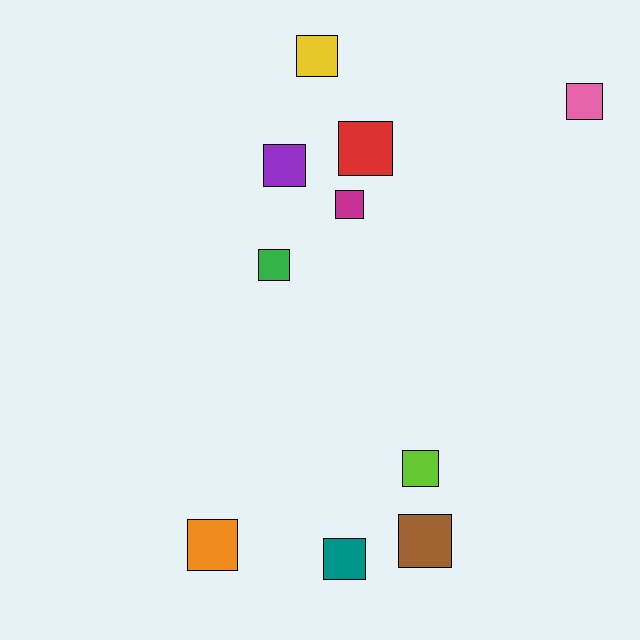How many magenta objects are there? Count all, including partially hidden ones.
There is 1 magenta object.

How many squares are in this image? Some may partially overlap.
There are 10 squares.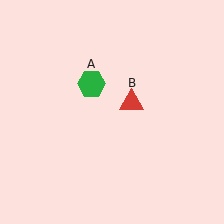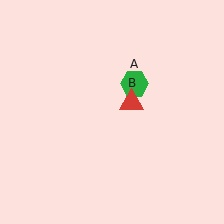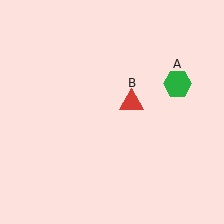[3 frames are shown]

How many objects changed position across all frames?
1 object changed position: green hexagon (object A).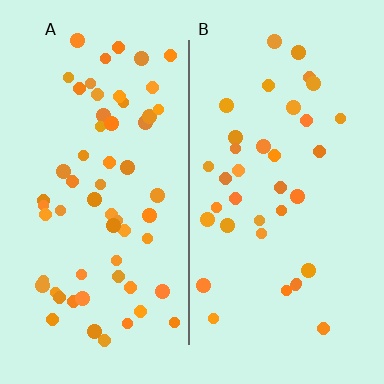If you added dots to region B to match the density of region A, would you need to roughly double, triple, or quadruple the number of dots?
Approximately double.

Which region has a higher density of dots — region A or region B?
A (the left).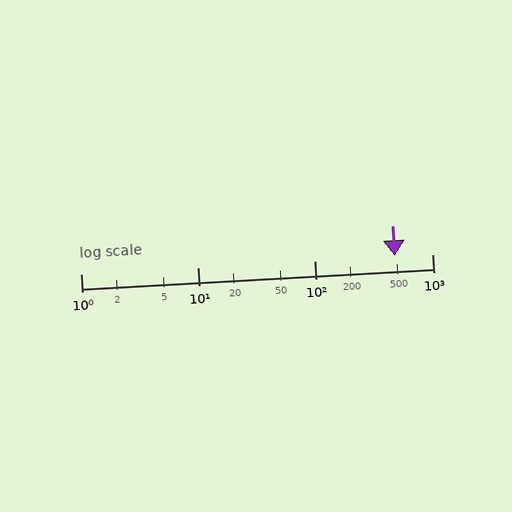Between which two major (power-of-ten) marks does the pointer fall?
The pointer is between 100 and 1000.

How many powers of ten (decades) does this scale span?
The scale spans 3 decades, from 1 to 1000.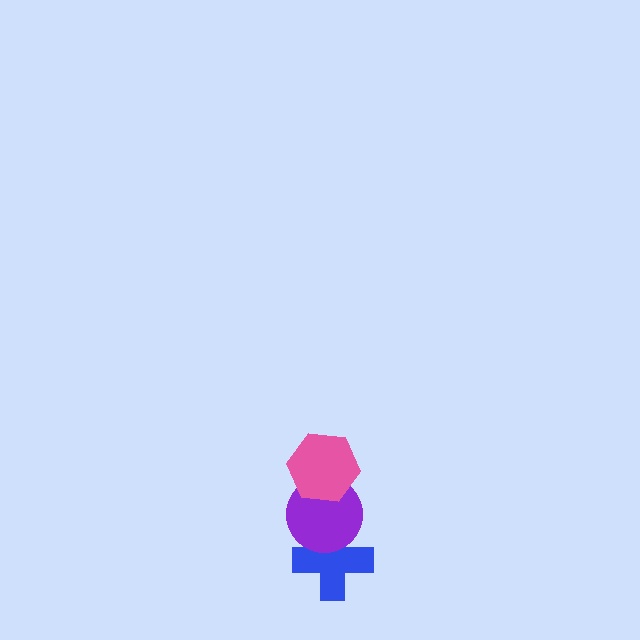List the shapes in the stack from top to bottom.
From top to bottom: the pink hexagon, the purple circle, the blue cross.